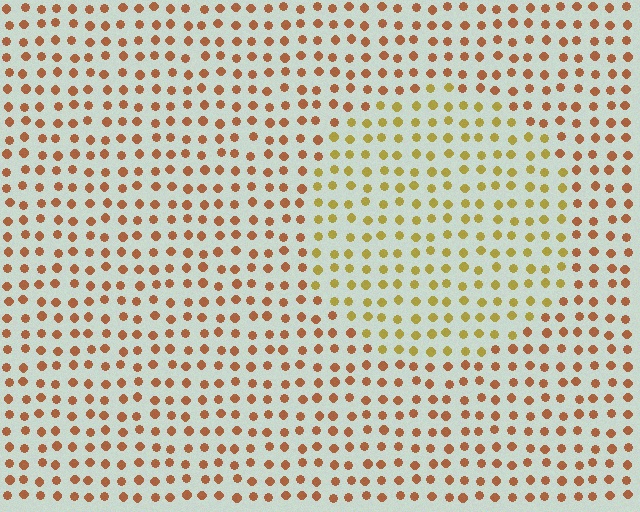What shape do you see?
I see a circle.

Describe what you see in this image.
The image is filled with small brown elements in a uniform arrangement. A circle-shaped region is visible where the elements are tinted to a slightly different hue, forming a subtle color boundary.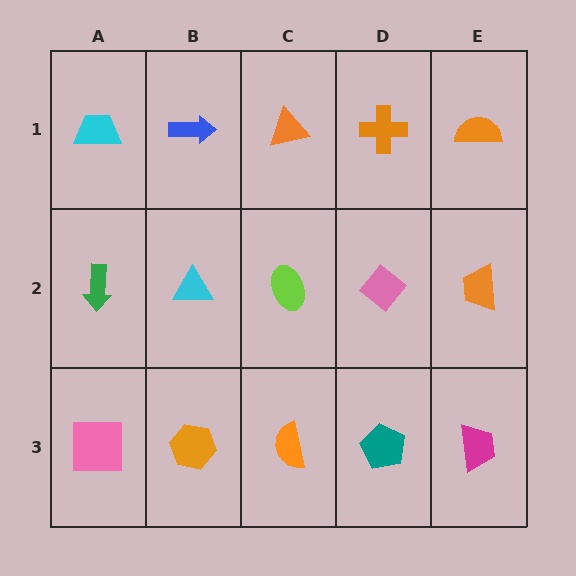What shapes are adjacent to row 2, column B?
A blue arrow (row 1, column B), an orange hexagon (row 3, column B), a green arrow (row 2, column A), a lime ellipse (row 2, column C).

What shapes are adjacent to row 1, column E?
An orange trapezoid (row 2, column E), an orange cross (row 1, column D).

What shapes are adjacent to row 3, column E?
An orange trapezoid (row 2, column E), a teal pentagon (row 3, column D).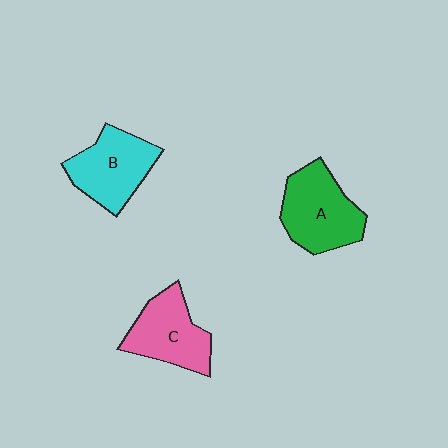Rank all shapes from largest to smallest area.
From largest to smallest: A (green), B (cyan), C (pink).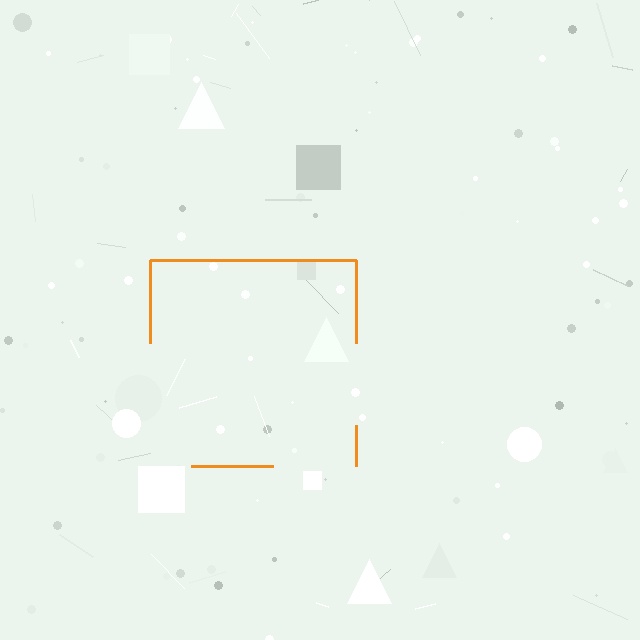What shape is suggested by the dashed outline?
The dashed outline suggests a square.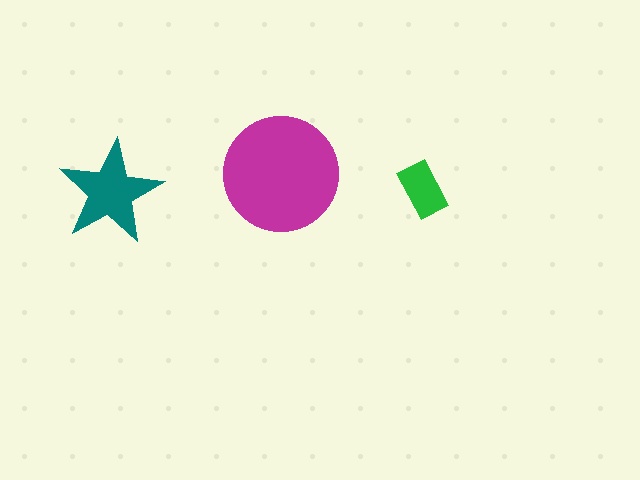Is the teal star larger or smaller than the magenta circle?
Smaller.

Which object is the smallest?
The green rectangle.